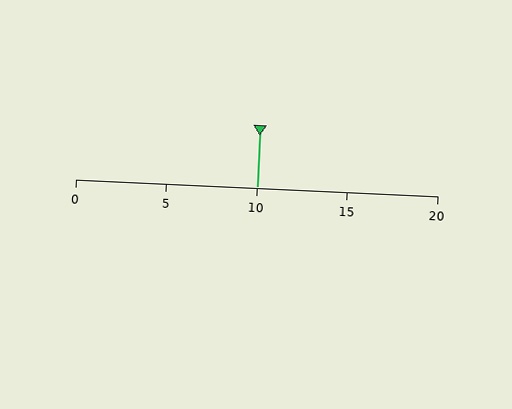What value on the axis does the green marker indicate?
The marker indicates approximately 10.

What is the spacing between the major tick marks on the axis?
The major ticks are spaced 5 apart.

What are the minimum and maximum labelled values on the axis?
The axis runs from 0 to 20.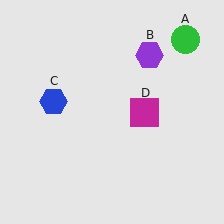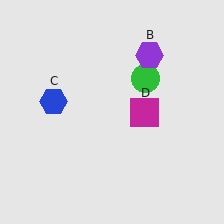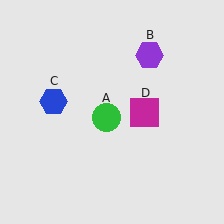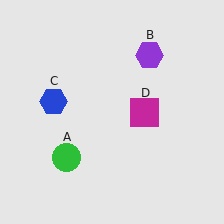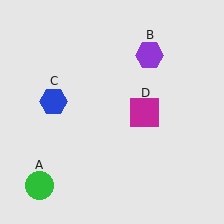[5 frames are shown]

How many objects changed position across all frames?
1 object changed position: green circle (object A).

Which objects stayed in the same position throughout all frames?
Purple hexagon (object B) and blue hexagon (object C) and magenta square (object D) remained stationary.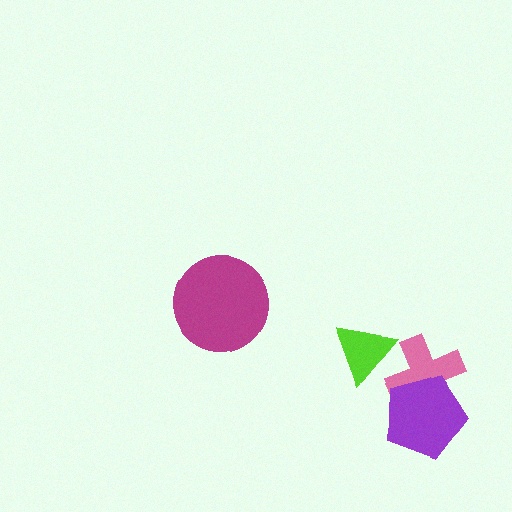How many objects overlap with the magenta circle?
0 objects overlap with the magenta circle.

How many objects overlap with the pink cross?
2 objects overlap with the pink cross.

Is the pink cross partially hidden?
Yes, it is partially covered by another shape.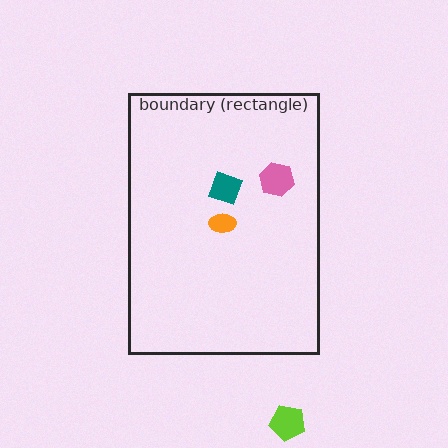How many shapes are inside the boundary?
3 inside, 1 outside.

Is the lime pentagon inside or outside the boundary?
Outside.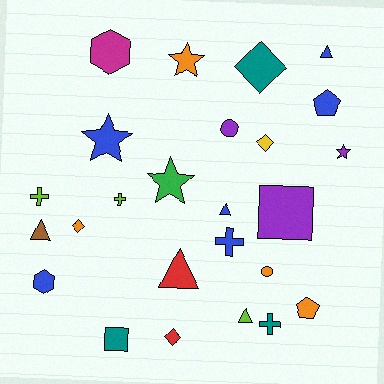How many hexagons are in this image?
There are 2 hexagons.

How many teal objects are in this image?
There are 3 teal objects.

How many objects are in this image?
There are 25 objects.